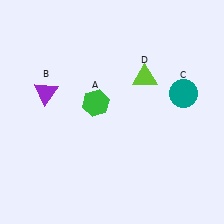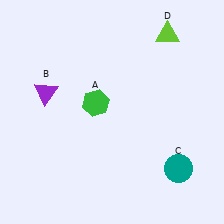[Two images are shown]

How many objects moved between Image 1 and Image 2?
2 objects moved between the two images.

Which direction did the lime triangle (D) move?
The lime triangle (D) moved up.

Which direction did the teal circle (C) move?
The teal circle (C) moved down.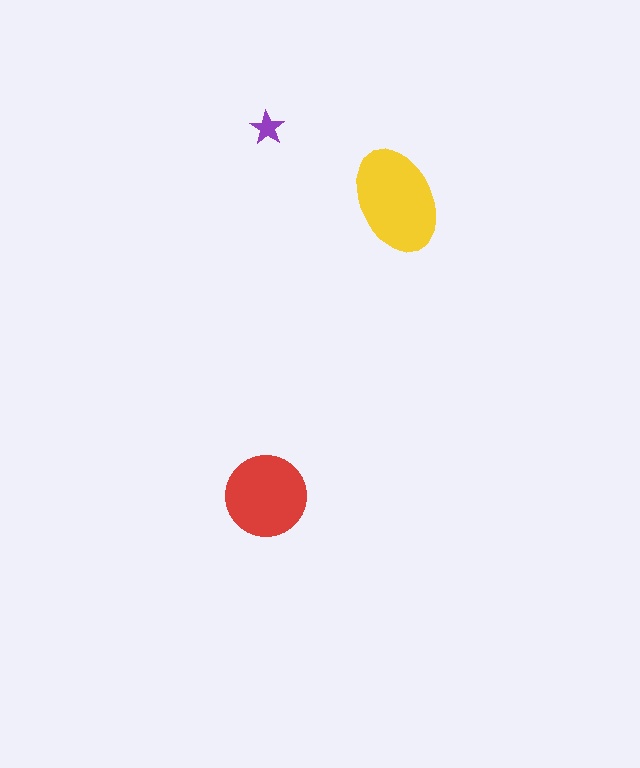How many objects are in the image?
There are 3 objects in the image.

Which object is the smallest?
The purple star.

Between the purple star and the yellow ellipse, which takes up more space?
The yellow ellipse.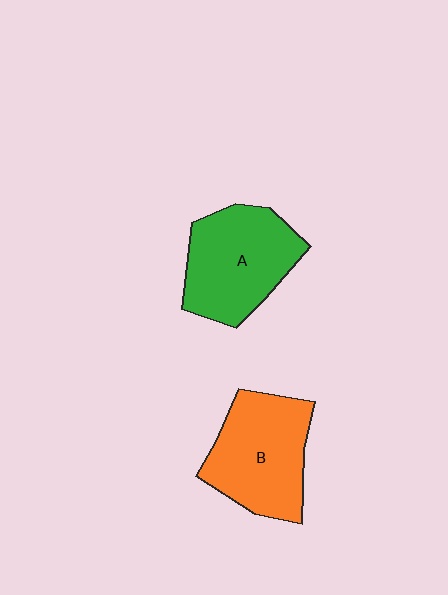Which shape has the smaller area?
Shape A (green).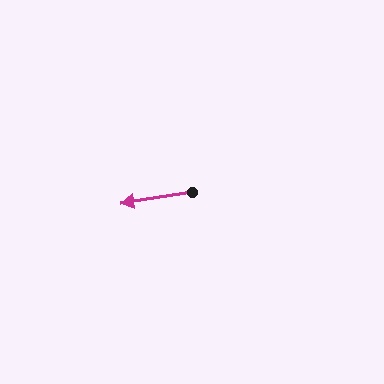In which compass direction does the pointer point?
West.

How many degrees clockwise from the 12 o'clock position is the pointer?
Approximately 261 degrees.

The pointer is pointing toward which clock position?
Roughly 9 o'clock.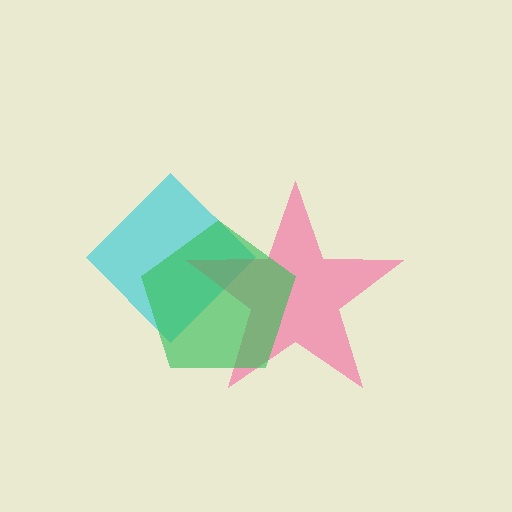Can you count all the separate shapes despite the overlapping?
Yes, there are 3 separate shapes.